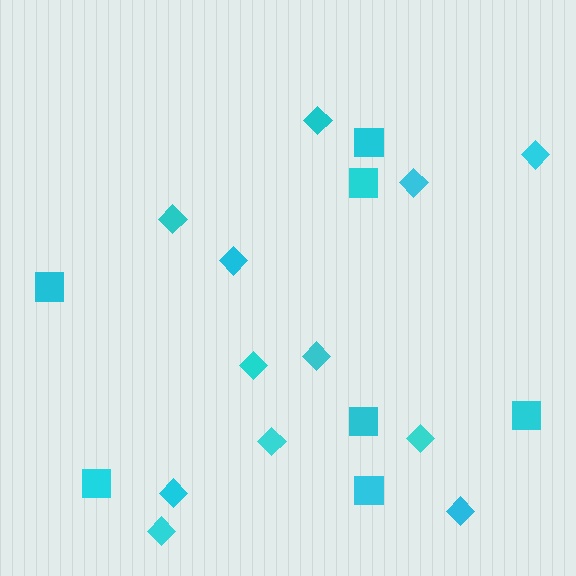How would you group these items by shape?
There are 2 groups: one group of squares (7) and one group of diamonds (12).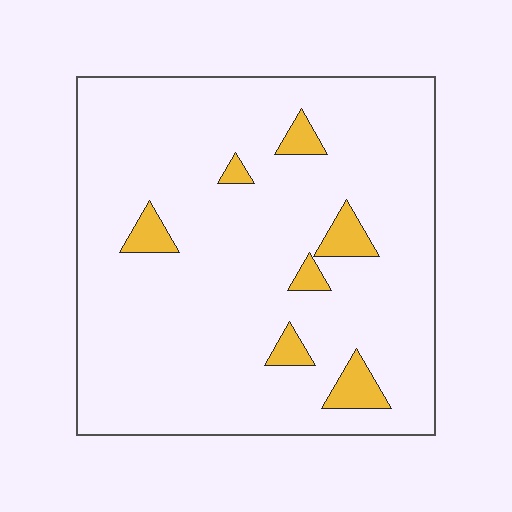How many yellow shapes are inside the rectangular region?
7.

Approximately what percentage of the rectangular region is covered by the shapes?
Approximately 10%.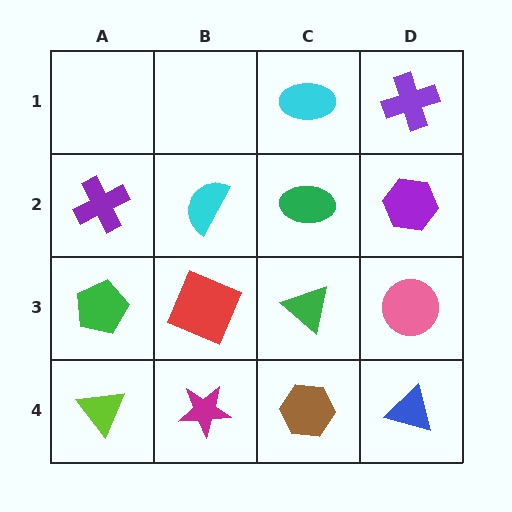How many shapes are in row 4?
4 shapes.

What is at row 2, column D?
A purple hexagon.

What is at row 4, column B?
A magenta star.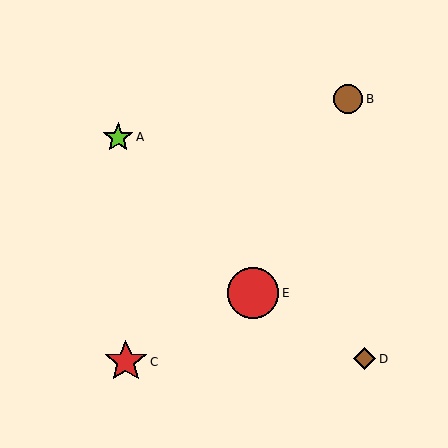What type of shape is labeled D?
Shape D is a brown diamond.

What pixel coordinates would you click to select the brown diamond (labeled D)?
Click at (364, 359) to select the brown diamond D.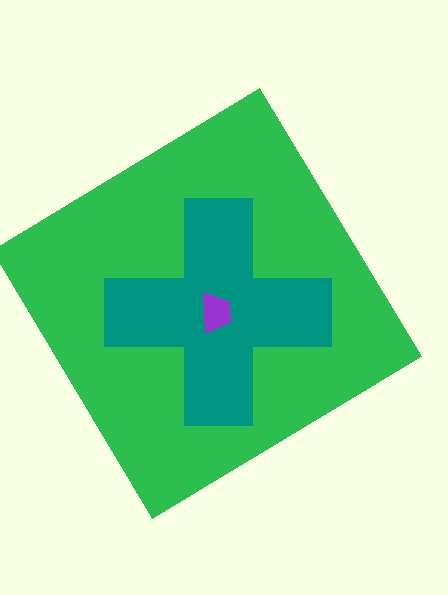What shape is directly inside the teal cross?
The purple trapezoid.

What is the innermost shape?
The purple trapezoid.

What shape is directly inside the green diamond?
The teal cross.